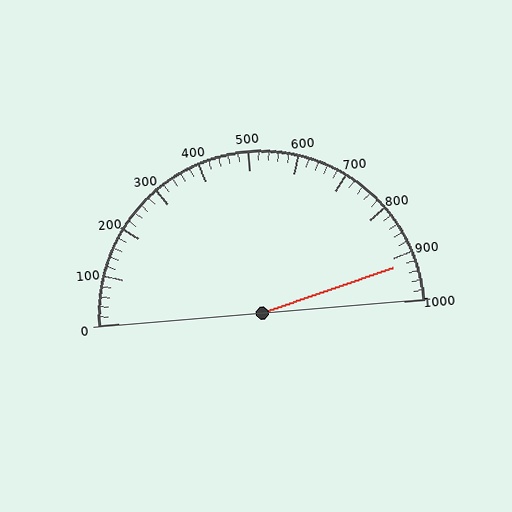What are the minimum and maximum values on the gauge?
The gauge ranges from 0 to 1000.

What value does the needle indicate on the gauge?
The needle indicates approximately 920.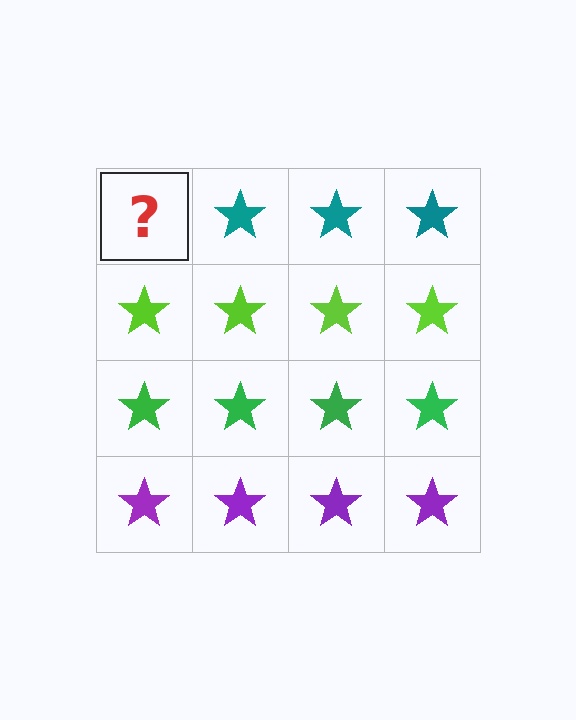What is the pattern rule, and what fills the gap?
The rule is that each row has a consistent color. The gap should be filled with a teal star.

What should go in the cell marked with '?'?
The missing cell should contain a teal star.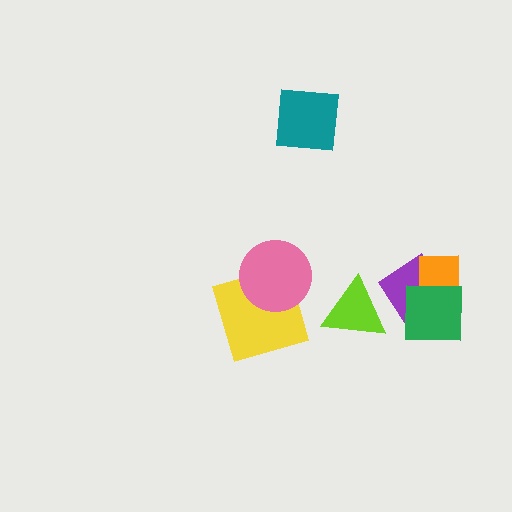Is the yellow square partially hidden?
Yes, it is partially covered by another shape.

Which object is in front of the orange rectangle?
The green square is in front of the orange rectangle.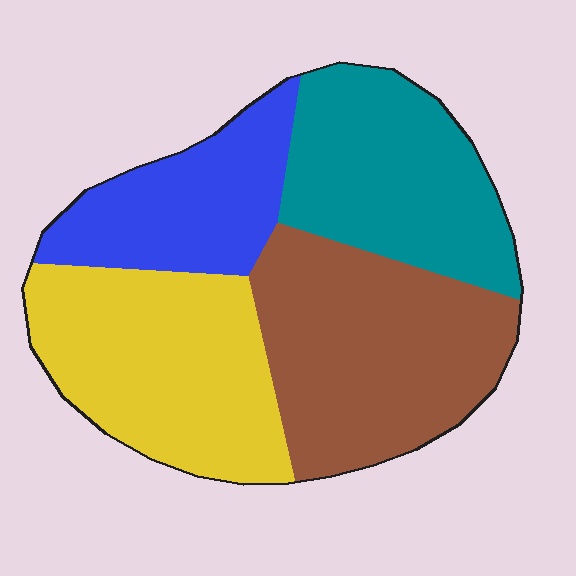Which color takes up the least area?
Blue, at roughly 20%.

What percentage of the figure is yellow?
Yellow covers around 30% of the figure.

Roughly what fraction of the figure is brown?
Brown covers around 30% of the figure.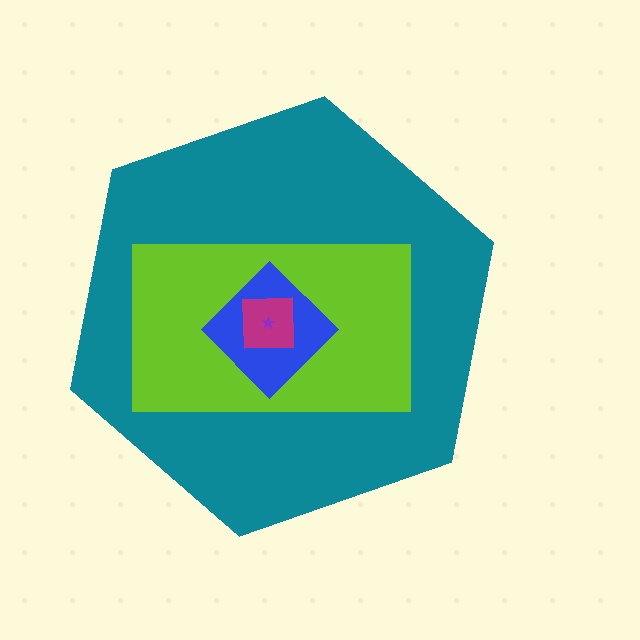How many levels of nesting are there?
5.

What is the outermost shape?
The teal hexagon.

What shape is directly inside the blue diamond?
The magenta square.